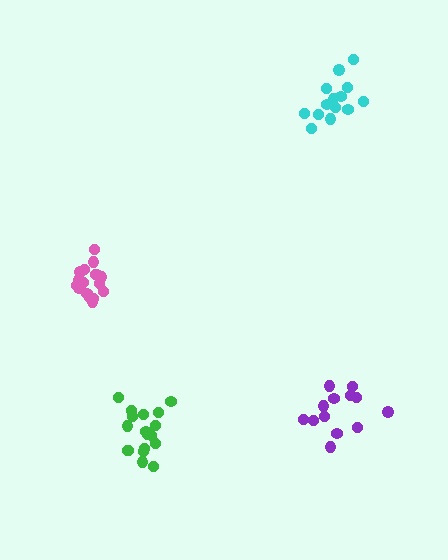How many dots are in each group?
Group 1: 17 dots, Group 2: 13 dots, Group 3: 18 dots, Group 4: 14 dots (62 total).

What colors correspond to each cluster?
The clusters are colored: pink, purple, green, cyan.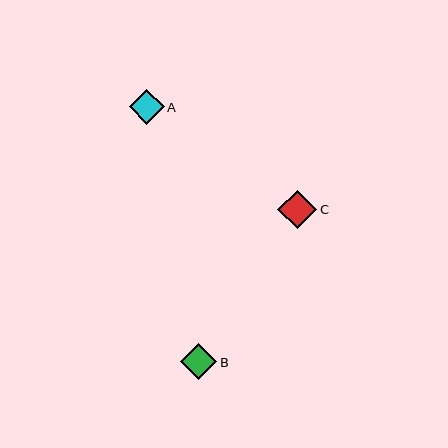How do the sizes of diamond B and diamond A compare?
Diamond B and diamond A are approximately the same size.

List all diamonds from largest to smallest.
From largest to smallest: C, B, A.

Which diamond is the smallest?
Diamond A is the smallest with a size of approximately 35 pixels.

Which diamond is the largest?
Diamond C is the largest with a size of approximately 39 pixels.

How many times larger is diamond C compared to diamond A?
Diamond C is approximately 1.1 times the size of diamond A.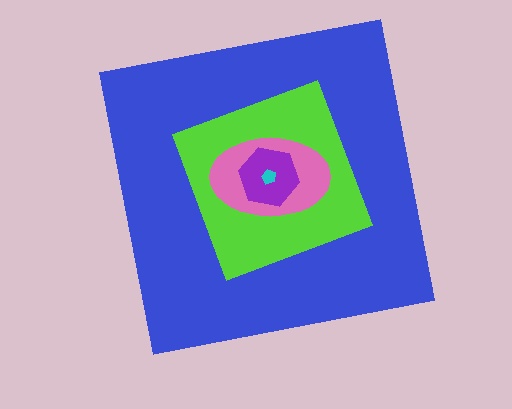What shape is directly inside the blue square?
The lime diamond.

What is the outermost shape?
The blue square.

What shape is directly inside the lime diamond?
The pink ellipse.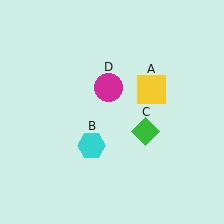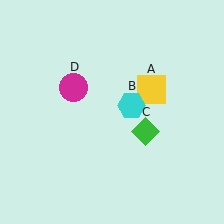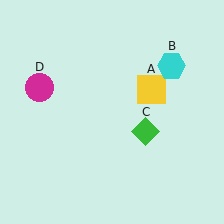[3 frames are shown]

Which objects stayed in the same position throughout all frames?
Yellow square (object A) and green diamond (object C) remained stationary.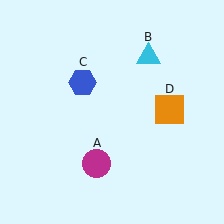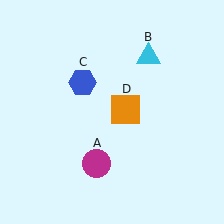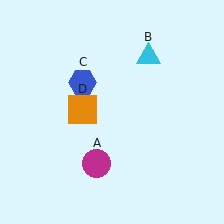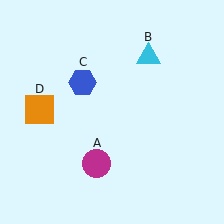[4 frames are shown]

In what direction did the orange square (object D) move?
The orange square (object D) moved left.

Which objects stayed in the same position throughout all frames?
Magenta circle (object A) and cyan triangle (object B) and blue hexagon (object C) remained stationary.